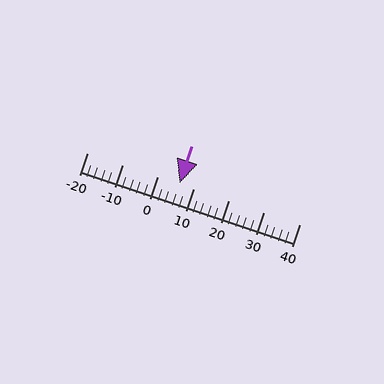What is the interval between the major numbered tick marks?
The major tick marks are spaced 10 units apart.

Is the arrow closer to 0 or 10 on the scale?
The arrow is closer to 10.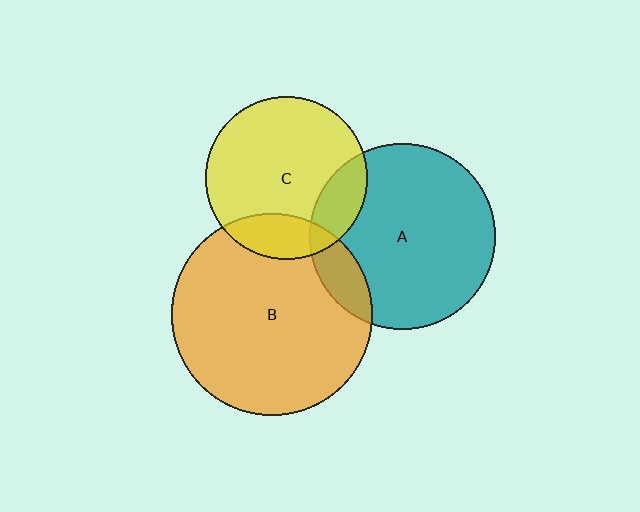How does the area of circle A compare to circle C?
Approximately 1.3 times.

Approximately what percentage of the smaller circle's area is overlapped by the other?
Approximately 20%.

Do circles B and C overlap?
Yes.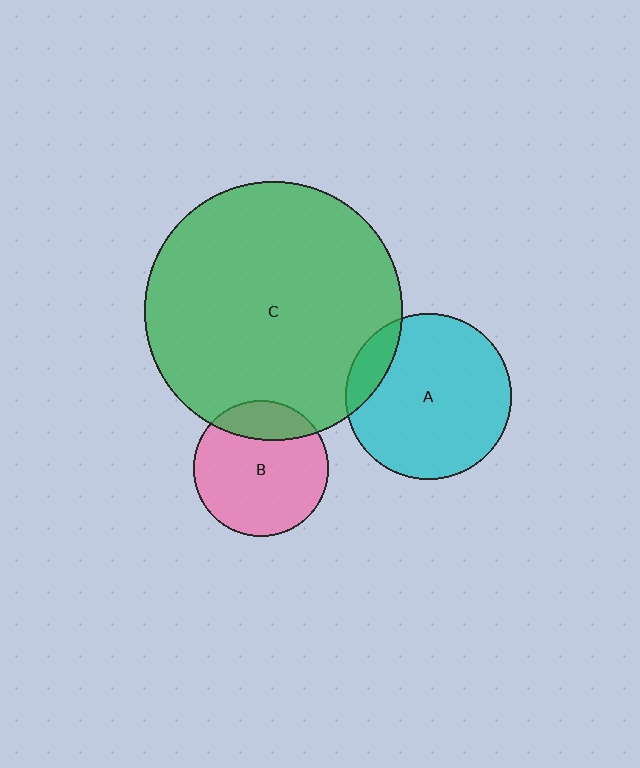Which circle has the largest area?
Circle C (green).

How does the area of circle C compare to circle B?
Approximately 3.6 times.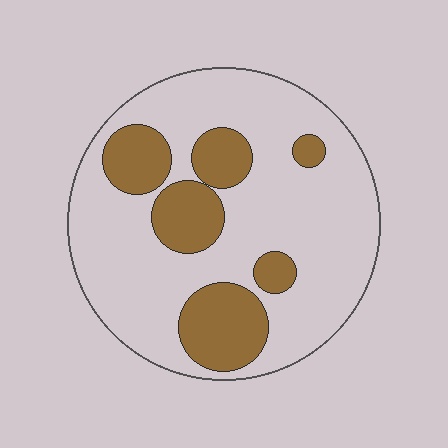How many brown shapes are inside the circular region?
6.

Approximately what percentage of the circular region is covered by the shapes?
Approximately 25%.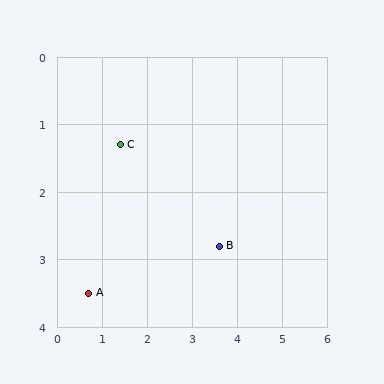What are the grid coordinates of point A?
Point A is at approximately (0.7, 3.5).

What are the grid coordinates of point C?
Point C is at approximately (1.4, 1.3).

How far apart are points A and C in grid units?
Points A and C are about 2.3 grid units apart.